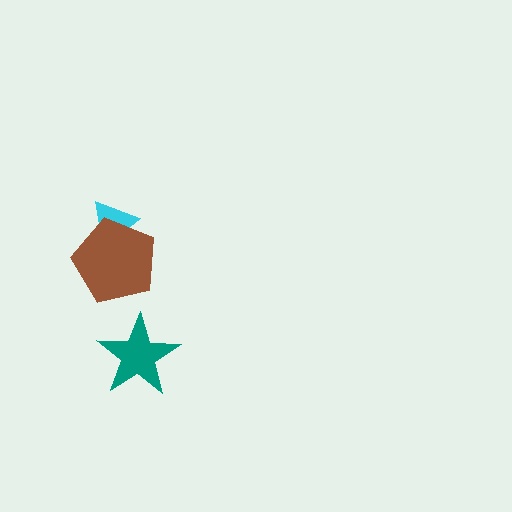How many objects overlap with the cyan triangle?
1 object overlaps with the cyan triangle.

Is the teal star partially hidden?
No, no other shape covers it.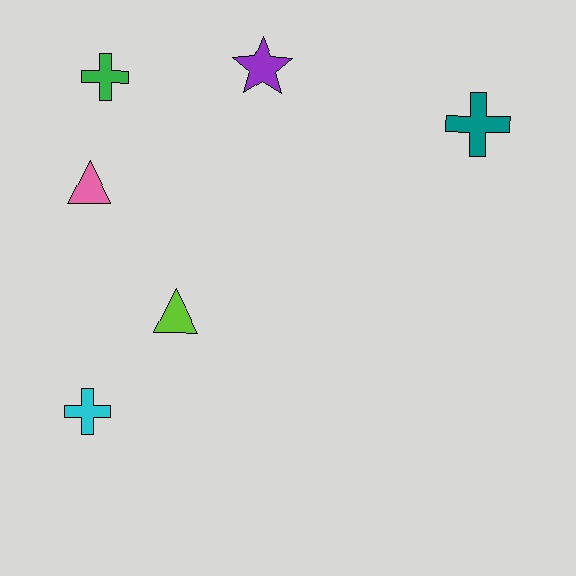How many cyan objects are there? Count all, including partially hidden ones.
There is 1 cyan object.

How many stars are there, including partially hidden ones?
There is 1 star.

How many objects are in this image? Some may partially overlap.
There are 6 objects.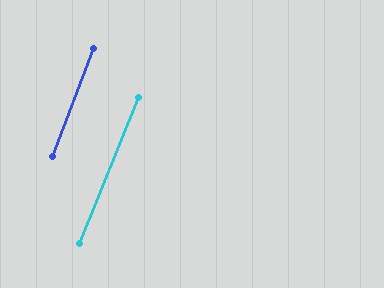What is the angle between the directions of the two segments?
Approximately 1 degree.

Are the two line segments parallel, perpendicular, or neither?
Parallel — their directions differ by only 1.1°.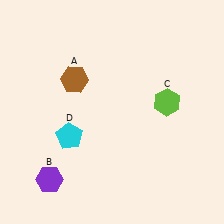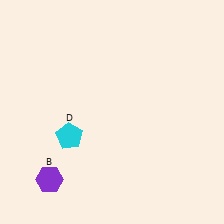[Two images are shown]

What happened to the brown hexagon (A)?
The brown hexagon (A) was removed in Image 2. It was in the top-left area of Image 1.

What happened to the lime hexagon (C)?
The lime hexagon (C) was removed in Image 2. It was in the top-right area of Image 1.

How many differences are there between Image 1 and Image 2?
There are 2 differences between the two images.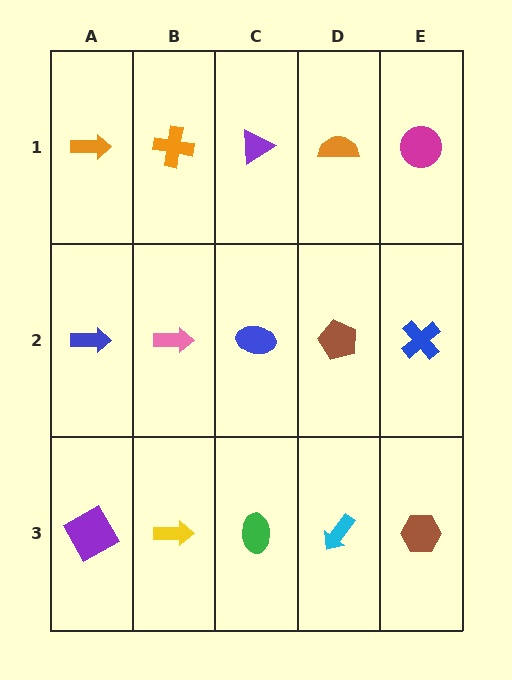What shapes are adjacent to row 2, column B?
An orange cross (row 1, column B), a yellow arrow (row 3, column B), a blue arrow (row 2, column A), a blue ellipse (row 2, column C).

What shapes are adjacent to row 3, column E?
A blue cross (row 2, column E), a cyan arrow (row 3, column D).